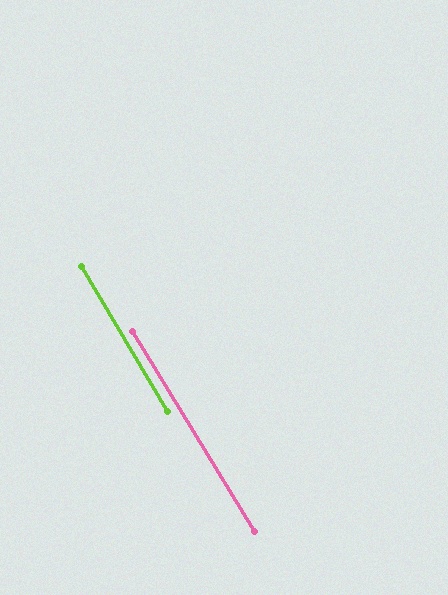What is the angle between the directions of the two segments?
Approximately 1 degree.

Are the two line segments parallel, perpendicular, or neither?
Parallel — their directions differ by only 0.9°.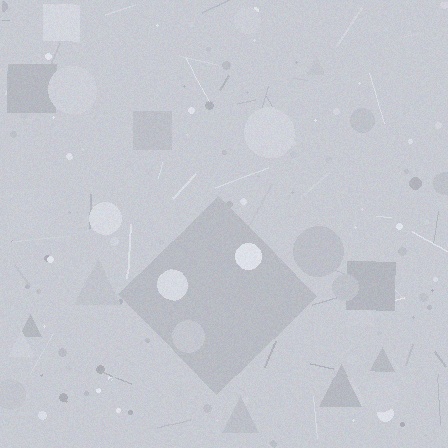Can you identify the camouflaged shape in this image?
The camouflaged shape is a diamond.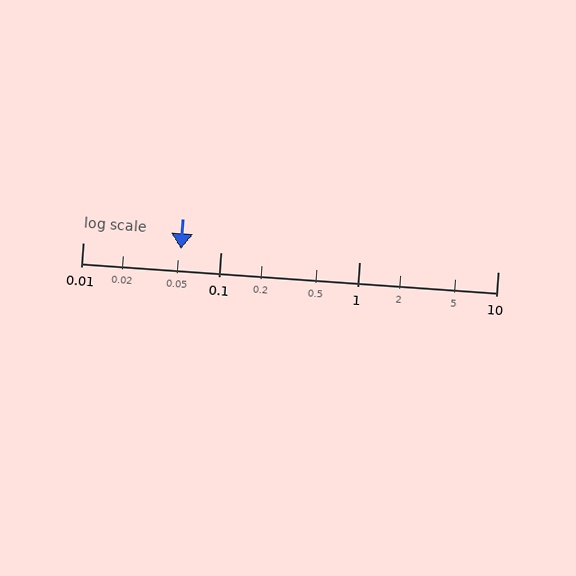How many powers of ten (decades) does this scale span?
The scale spans 3 decades, from 0.01 to 10.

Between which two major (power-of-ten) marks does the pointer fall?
The pointer is between 0.01 and 0.1.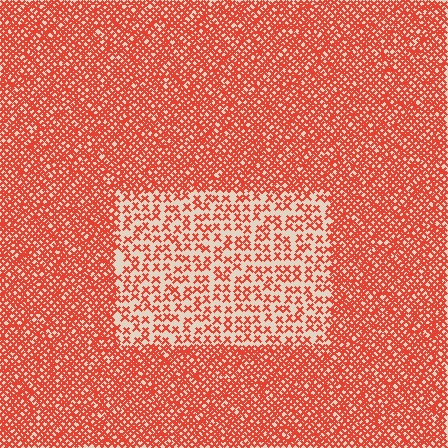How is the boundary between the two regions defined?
The boundary is defined by a change in element density (approximately 2.5x ratio). All elements are the same color, size, and shape.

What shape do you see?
I see a rectangle.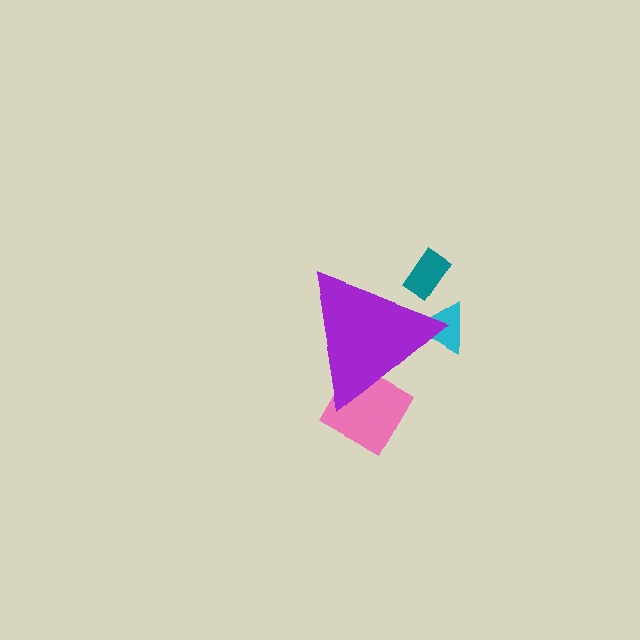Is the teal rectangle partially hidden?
Yes, the teal rectangle is partially hidden behind the purple triangle.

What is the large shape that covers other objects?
A purple triangle.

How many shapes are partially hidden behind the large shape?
3 shapes are partially hidden.